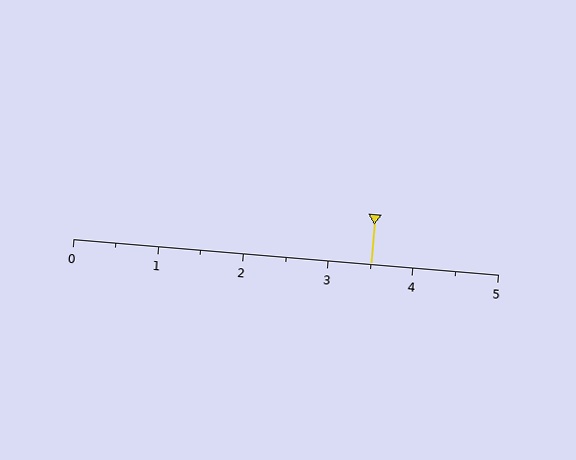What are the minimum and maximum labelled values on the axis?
The axis runs from 0 to 5.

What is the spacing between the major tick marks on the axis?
The major ticks are spaced 1 apart.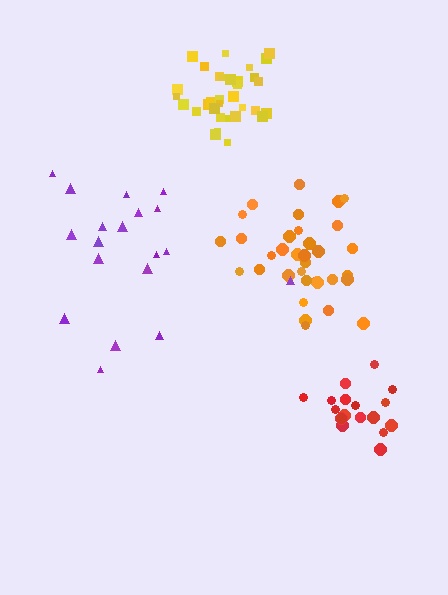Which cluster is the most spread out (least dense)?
Purple.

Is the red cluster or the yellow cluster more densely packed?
Yellow.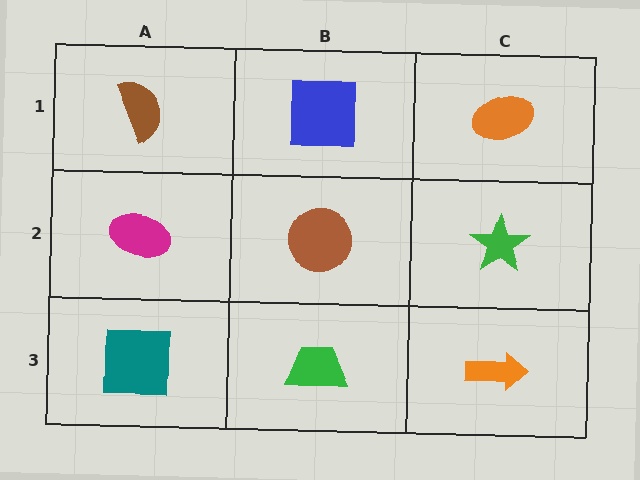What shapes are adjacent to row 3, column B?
A brown circle (row 2, column B), a teal square (row 3, column A), an orange arrow (row 3, column C).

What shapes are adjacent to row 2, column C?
An orange ellipse (row 1, column C), an orange arrow (row 3, column C), a brown circle (row 2, column B).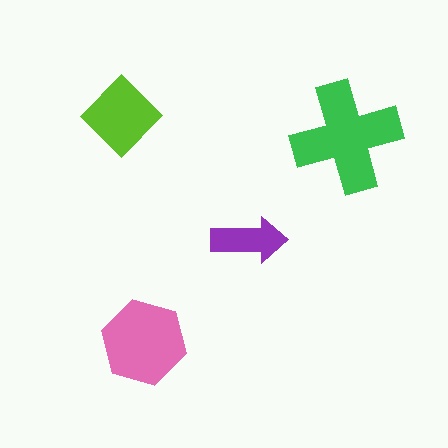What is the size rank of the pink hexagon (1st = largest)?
2nd.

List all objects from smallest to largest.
The purple arrow, the lime diamond, the pink hexagon, the green cross.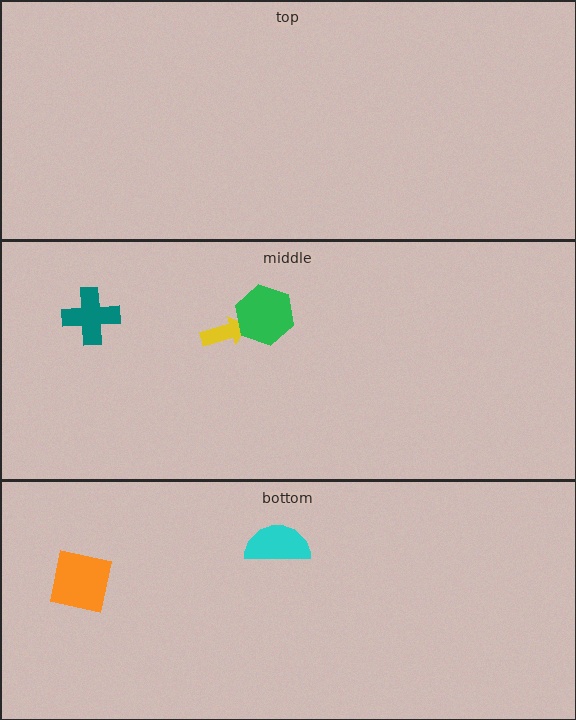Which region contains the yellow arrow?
The middle region.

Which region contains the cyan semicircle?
The bottom region.